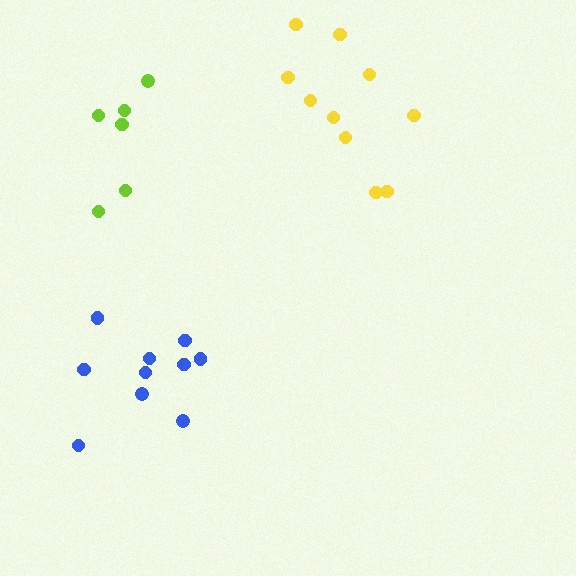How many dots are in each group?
Group 1: 6 dots, Group 2: 10 dots, Group 3: 10 dots (26 total).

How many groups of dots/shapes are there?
There are 3 groups.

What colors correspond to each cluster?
The clusters are colored: lime, yellow, blue.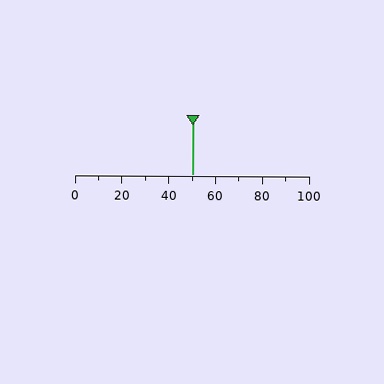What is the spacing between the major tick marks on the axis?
The major ticks are spaced 20 apart.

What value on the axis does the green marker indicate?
The marker indicates approximately 50.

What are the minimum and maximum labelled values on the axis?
The axis runs from 0 to 100.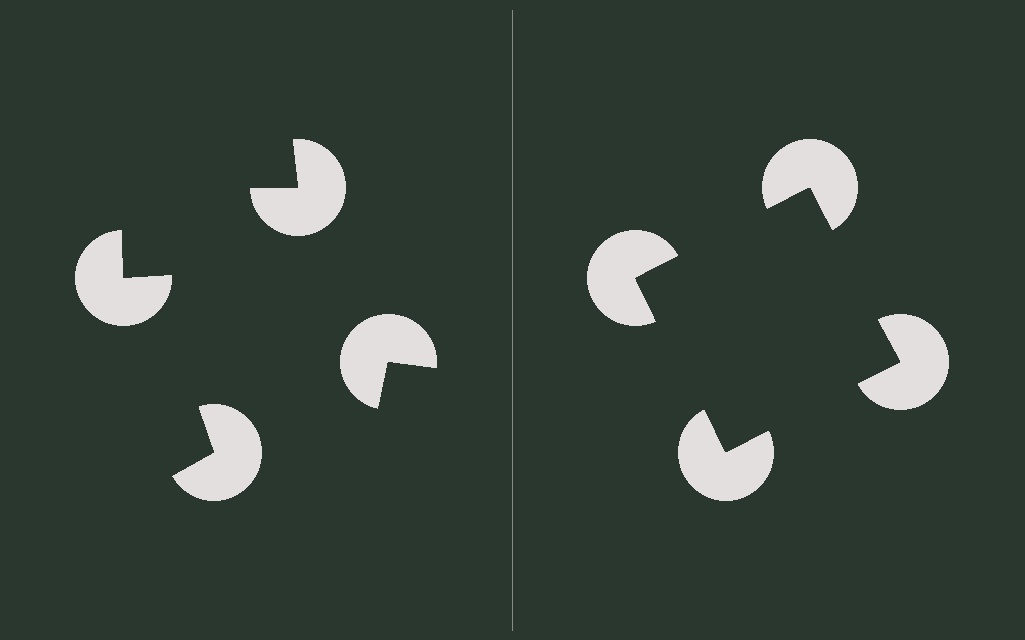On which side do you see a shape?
An illusory square appears on the right side. On the left side the wedge cuts are rotated, so no coherent shape forms.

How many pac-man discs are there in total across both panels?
8 — 4 on each side.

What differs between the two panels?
The pac-man discs are positioned identically on both sides; only the wedge orientations differ. On the right they align to a square; on the left they are misaligned.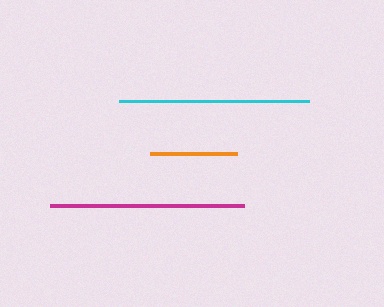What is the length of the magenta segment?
The magenta segment is approximately 195 pixels long.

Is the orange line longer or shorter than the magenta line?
The magenta line is longer than the orange line.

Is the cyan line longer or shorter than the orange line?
The cyan line is longer than the orange line.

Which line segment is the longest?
The magenta line is the longest at approximately 195 pixels.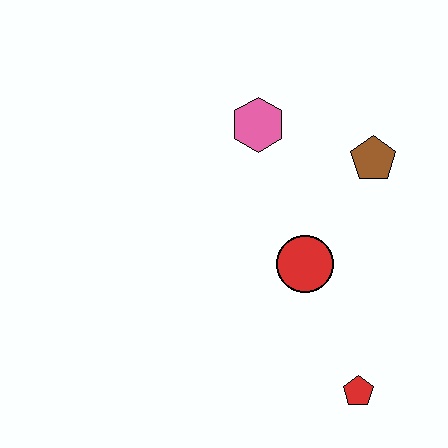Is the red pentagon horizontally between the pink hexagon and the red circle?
No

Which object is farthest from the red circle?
The pink hexagon is farthest from the red circle.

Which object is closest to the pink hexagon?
The brown pentagon is closest to the pink hexagon.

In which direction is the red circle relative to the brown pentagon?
The red circle is below the brown pentagon.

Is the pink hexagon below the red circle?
No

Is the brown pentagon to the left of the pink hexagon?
No